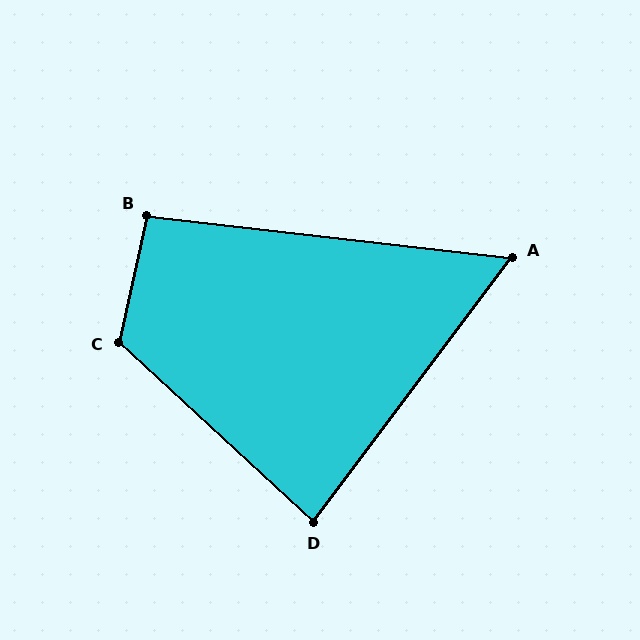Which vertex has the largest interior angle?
C, at approximately 120 degrees.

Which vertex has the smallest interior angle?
A, at approximately 60 degrees.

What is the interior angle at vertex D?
Approximately 84 degrees (acute).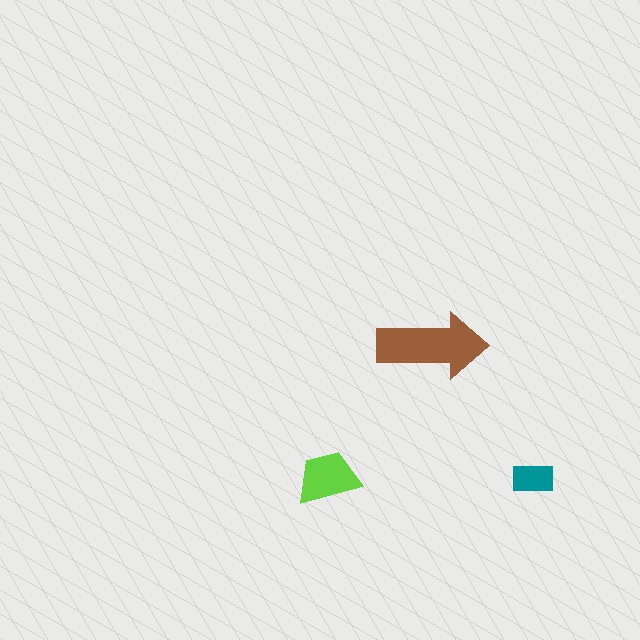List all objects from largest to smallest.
The brown arrow, the lime trapezoid, the teal rectangle.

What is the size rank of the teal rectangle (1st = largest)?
3rd.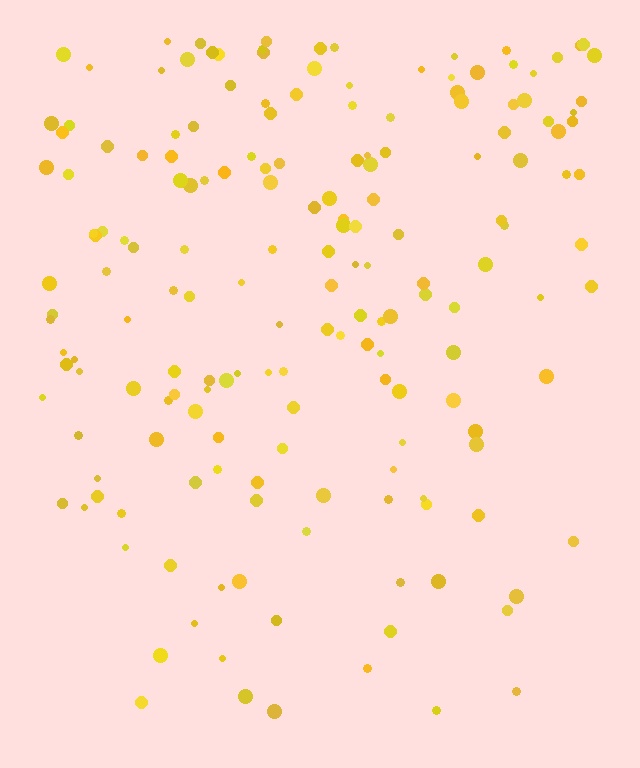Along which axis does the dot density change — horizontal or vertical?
Vertical.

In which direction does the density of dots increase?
From bottom to top, with the top side densest.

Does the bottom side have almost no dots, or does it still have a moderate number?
Still a moderate number, just noticeably fewer than the top.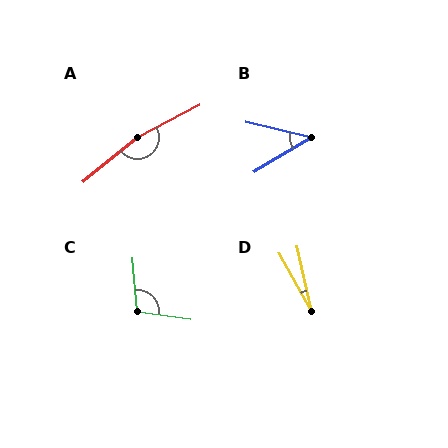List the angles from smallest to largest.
D (16°), B (45°), C (102°), A (168°).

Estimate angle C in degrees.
Approximately 102 degrees.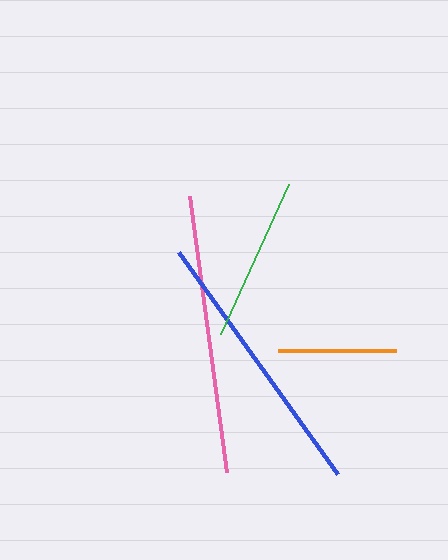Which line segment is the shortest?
The orange line is the shortest at approximately 118 pixels.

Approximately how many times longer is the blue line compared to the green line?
The blue line is approximately 1.7 times the length of the green line.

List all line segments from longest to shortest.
From longest to shortest: pink, blue, green, orange.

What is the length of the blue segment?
The blue segment is approximately 273 pixels long.